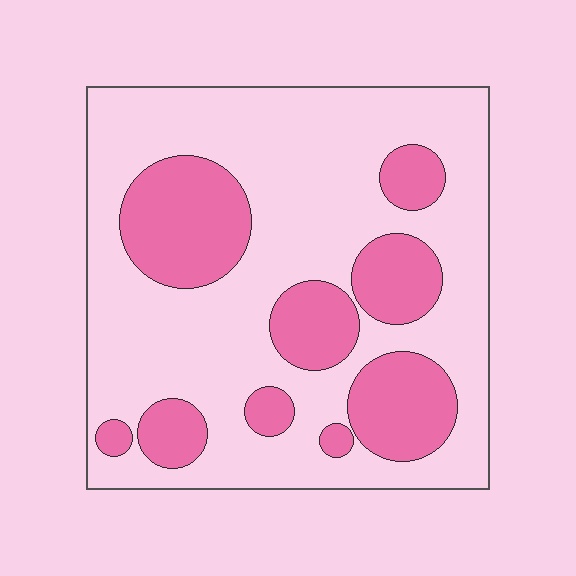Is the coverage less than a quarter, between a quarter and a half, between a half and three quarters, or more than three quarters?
Between a quarter and a half.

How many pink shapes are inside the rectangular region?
9.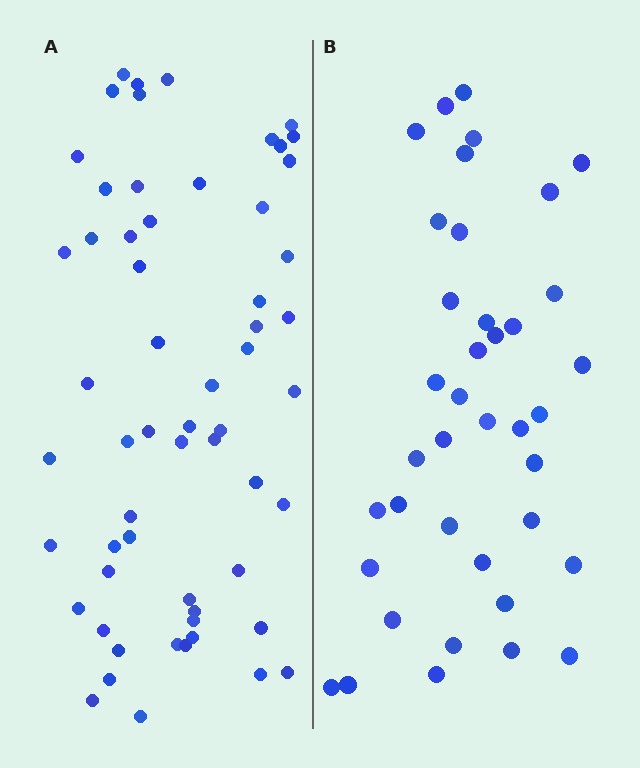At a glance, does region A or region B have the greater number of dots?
Region A (the left region) has more dots.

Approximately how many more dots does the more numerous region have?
Region A has approximately 20 more dots than region B.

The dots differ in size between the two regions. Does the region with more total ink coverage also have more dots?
No. Region B has more total ink coverage because its dots are larger, but region A actually contains more individual dots. Total area can be misleading — the number of items is what matters here.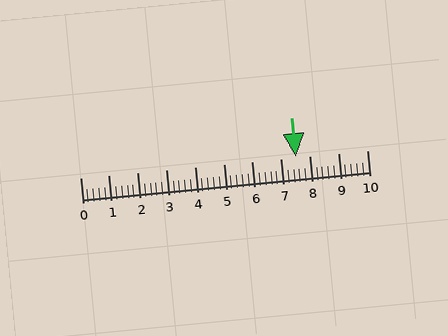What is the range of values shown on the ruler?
The ruler shows values from 0 to 10.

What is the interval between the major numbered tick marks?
The major tick marks are spaced 1 units apart.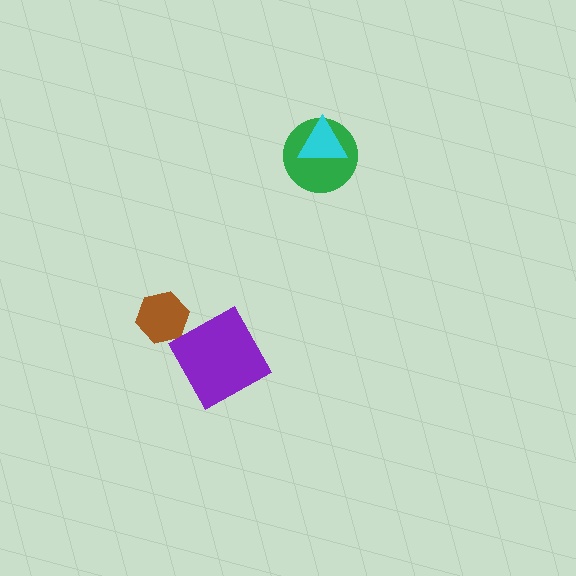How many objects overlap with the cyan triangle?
1 object overlaps with the cyan triangle.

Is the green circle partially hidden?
Yes, it is partially covered by another shape.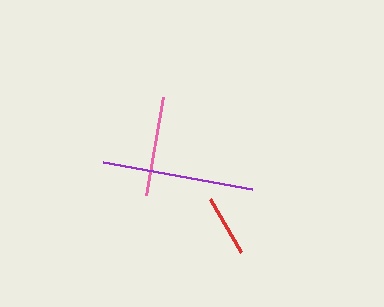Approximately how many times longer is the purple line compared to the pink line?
The purple line is approximately 1.5 times the length of the pink line.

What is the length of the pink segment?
The pink segment is approximately 99 pixels long.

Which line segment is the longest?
The purple line is the longest at approximately 151 pixels.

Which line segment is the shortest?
The red line is the shortest at approximately 61 pixels.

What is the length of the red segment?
The red segment is approximately 61 pixels long.